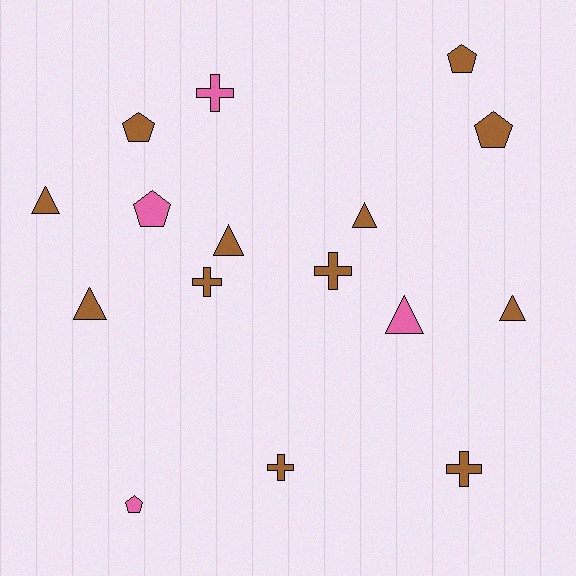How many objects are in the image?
There are 16 objects.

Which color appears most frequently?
Brown, with 12 objects.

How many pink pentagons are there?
There are 2 pink pentagons.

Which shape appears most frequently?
Triangle, with 6 objects.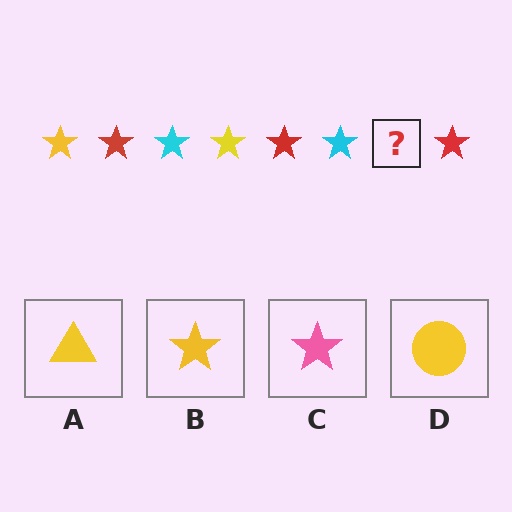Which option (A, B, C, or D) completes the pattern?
B.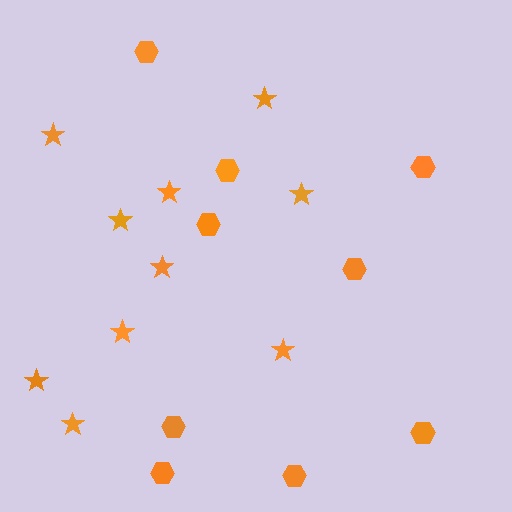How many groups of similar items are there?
There are 2 groups: one group of hexagons (9) and one group of stars (10).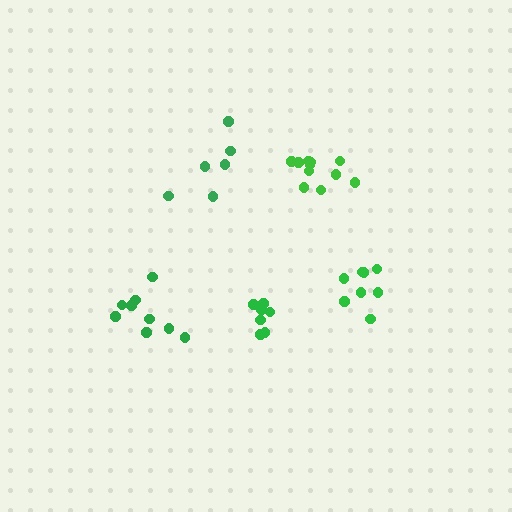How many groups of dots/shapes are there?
There are 5 groups.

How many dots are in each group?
Group 1: 6 dots, Group 2: 8 dots, Group 3: 7 dots, Group 4: 9 dots, Group 5: 11 dots (41 total).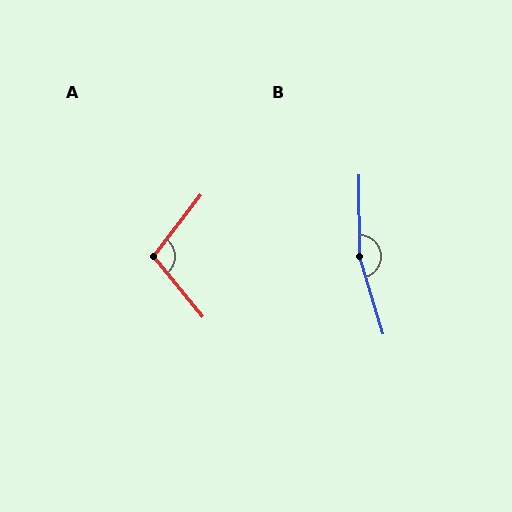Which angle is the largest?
B, at approximately 163 degrees.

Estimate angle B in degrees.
Approximately 163 degrees.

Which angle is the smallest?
A, at approximately 103 degrees.